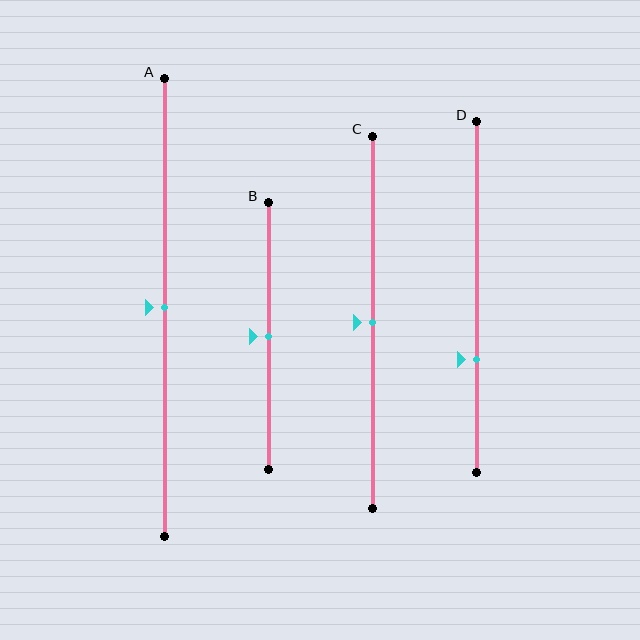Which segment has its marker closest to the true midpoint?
Segment A has its marker closest to the true midpoint.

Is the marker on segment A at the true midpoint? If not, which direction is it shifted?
Yes, the marker on segment A is at the true midpoint.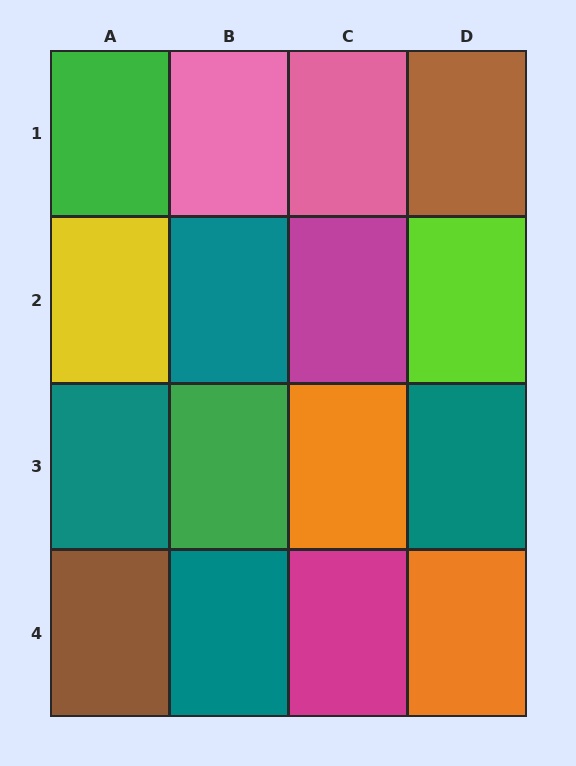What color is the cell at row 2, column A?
Yellow.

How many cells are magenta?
2 cells are magenta.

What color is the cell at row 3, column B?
Green.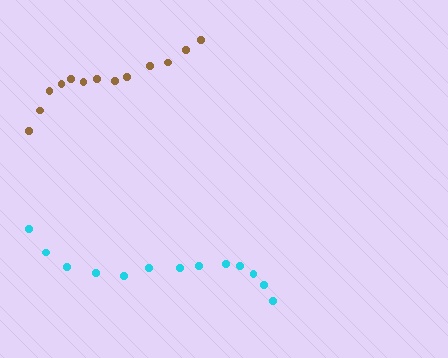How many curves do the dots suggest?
There are 2 distinct paths.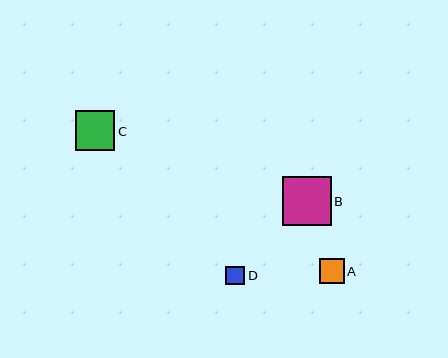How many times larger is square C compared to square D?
Square C is approximately 2.1 times the size of square D.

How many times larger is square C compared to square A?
Square C is approximately 1.6 times the size of square A.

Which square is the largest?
Square B is the largest with a size of approximately 49 pixels.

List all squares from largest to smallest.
From largest to smallest: B, C, A, D.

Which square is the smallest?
Square D is the smallest with a size of approximately 19 pixels.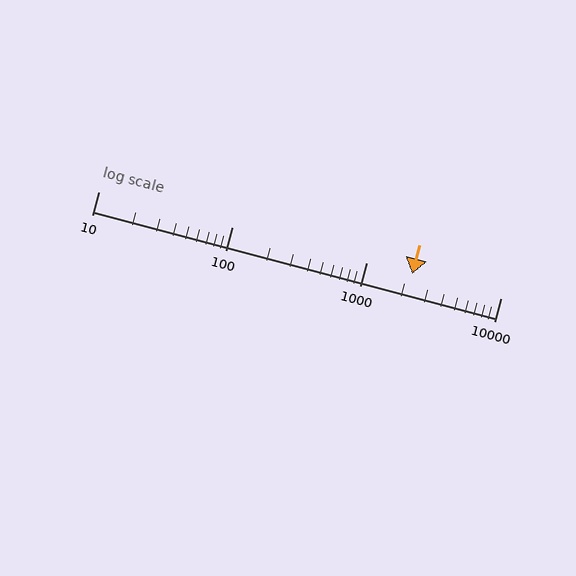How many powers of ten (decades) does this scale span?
The scale spans 3 decades, from 10 to 10000.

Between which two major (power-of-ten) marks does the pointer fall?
The pointer is between 1000 and 10000.